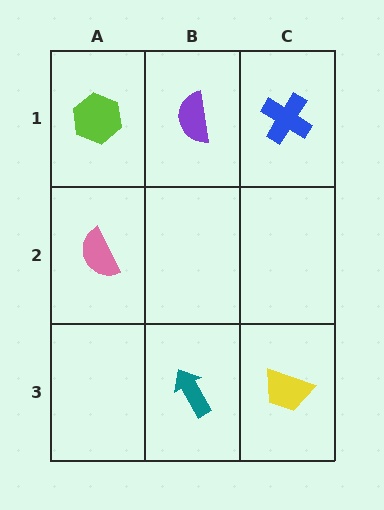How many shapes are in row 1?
3 shapes.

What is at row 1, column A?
A lime hexagon.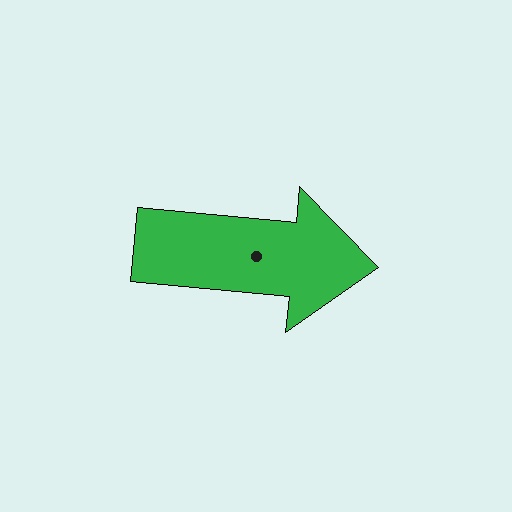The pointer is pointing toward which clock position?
Roughly 3 o'clock.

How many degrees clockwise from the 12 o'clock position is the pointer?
Approximately 95 degrees.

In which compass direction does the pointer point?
East.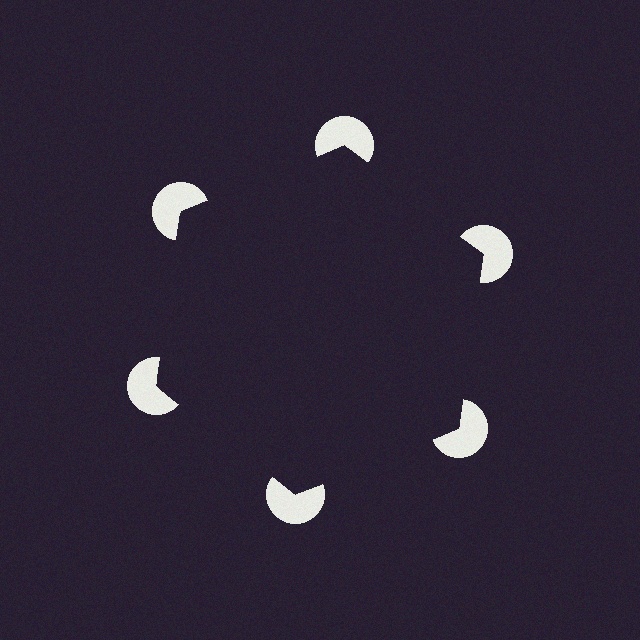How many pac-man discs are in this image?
There are 6 — one at each vertex of the illusory hexagon.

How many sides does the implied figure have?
6 sides.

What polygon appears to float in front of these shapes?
An illusory hexagon — its edges are inferred from the aligned wedge cuts in the pac-man discs, not physically drawn.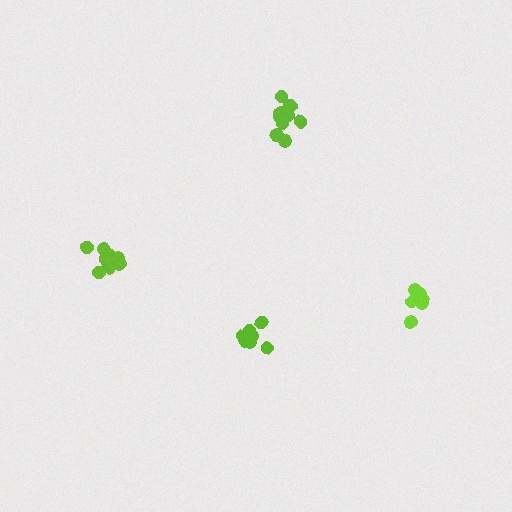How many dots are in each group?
Group 1: 7 dots, Group 2: 7 dots, Group 3: 11 dots, Group 4: 11 dots (36 total).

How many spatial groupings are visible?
There are 4 spatial groupings.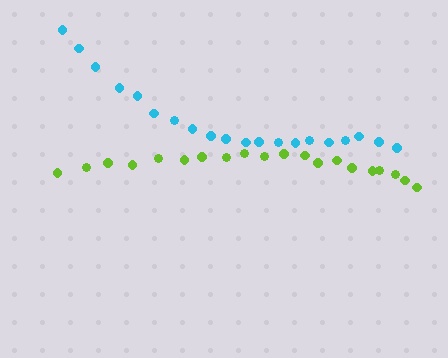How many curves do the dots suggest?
There are 2 distinct paths.